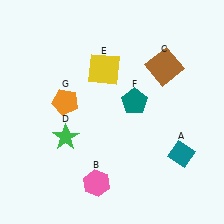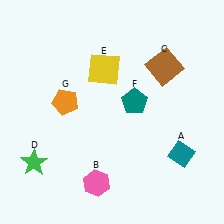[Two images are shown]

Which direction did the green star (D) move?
The green star (D) moved left.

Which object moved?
The green star (D) moved left.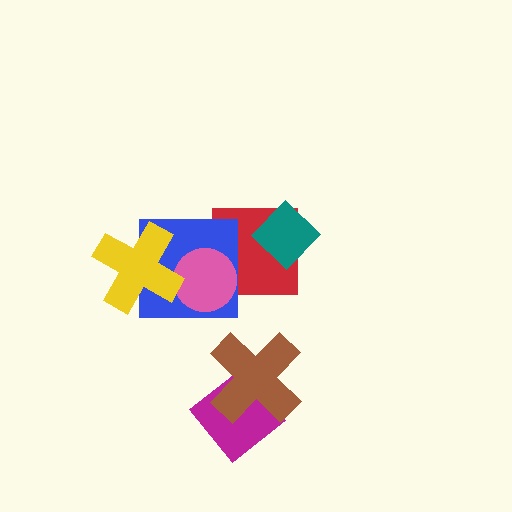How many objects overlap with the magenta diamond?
1 object overlaps with the magenta diamond.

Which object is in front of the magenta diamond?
The brown cross is in front of the magenta diamond.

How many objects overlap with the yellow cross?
2 objects overlap with the yellow cross.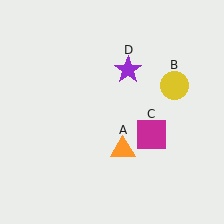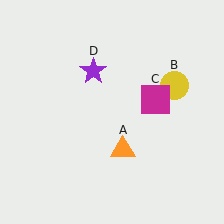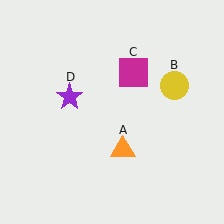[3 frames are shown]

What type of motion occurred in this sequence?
The magenta square (object C), purple star (object D) rotated counterclockwise around the center of the scene.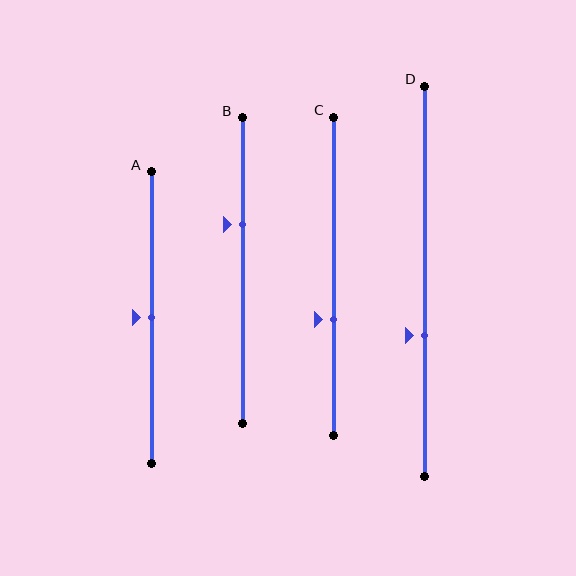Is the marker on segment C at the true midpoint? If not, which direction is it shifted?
No, the marker on segment C is shifted downward by about 14% of the segment length.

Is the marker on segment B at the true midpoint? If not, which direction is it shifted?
No, the marker on segment B is shifted upward by about 15% of the segment length.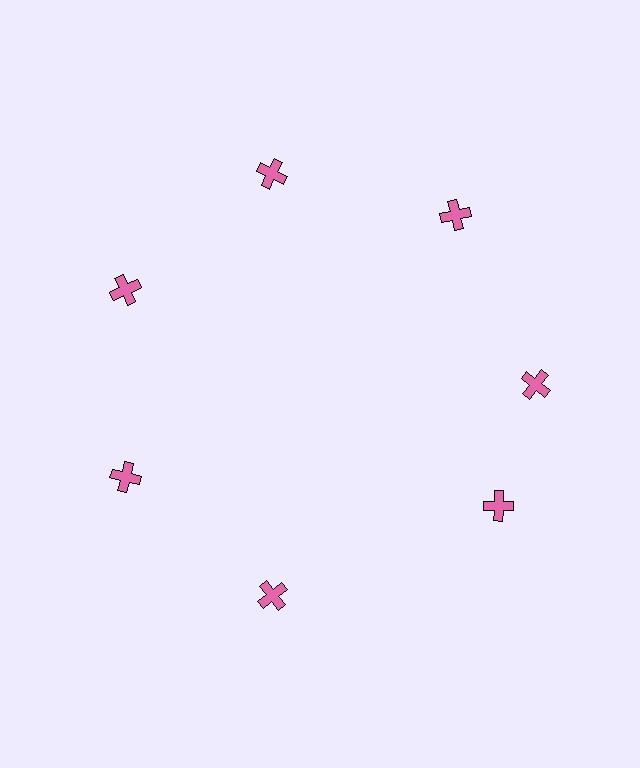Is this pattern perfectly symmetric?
No. The 7 pink crosses are arranged in a ring, but one element near the 5 o'clock position is rotated out of alignment along the ring, breaking the 7-fold rotational symmetry.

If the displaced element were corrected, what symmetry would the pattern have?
It would have 7-fold rotational symmetry — the pattern would map onto itself every 51 degrees.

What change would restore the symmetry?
The symmetry would be restored by rotating it back into even spacing with its neighbors so that all 7 crosses sit at equal angles and equal distance from the center.